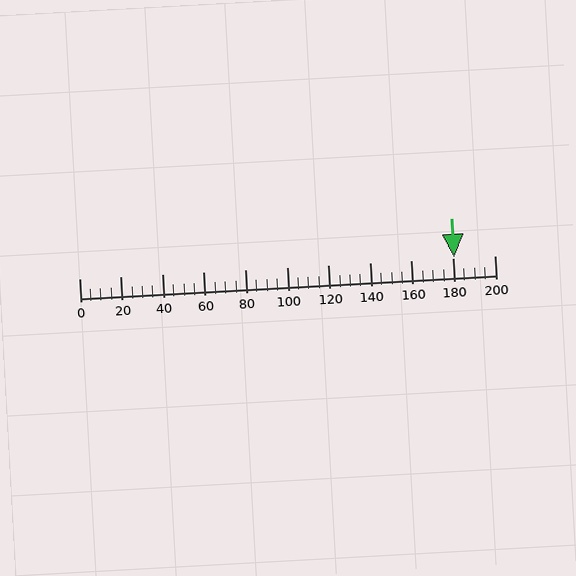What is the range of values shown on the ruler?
The ruler shows values from 0 to 200.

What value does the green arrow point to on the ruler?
The green arrow points to approximately 181.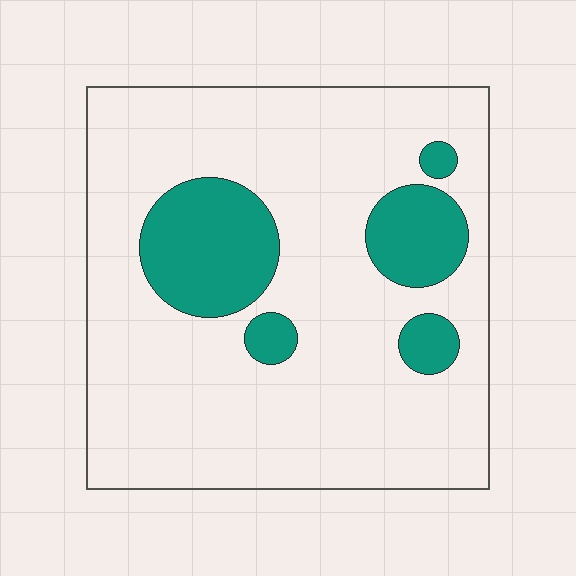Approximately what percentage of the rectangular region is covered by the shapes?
Approximately 20%.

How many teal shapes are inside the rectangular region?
5.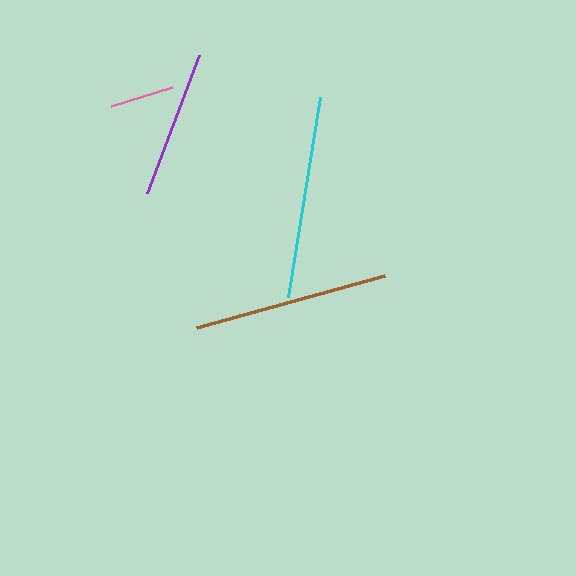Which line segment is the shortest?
The pink line is the shortest at approximately 64 pixels.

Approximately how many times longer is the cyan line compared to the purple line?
The cyan line is approximately 1.4 times the length of the purple line.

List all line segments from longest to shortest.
From longest to shortest: cyan, brown, purple, pink.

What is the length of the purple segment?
The purple segment is approximately 147 pixels long.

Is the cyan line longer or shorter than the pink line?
The cyan line is longer than the pink line.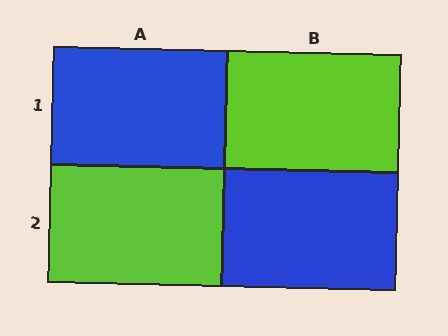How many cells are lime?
2 cells are lime.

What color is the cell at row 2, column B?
Blue.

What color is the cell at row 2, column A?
Lime.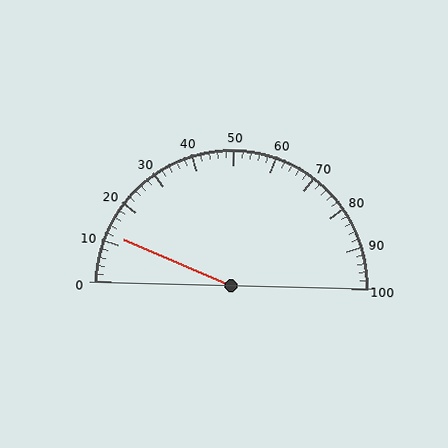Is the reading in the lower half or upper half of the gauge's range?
The reading is in the lower half of the range (0 to 100).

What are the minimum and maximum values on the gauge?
The gauge ranges from 0 to 100.